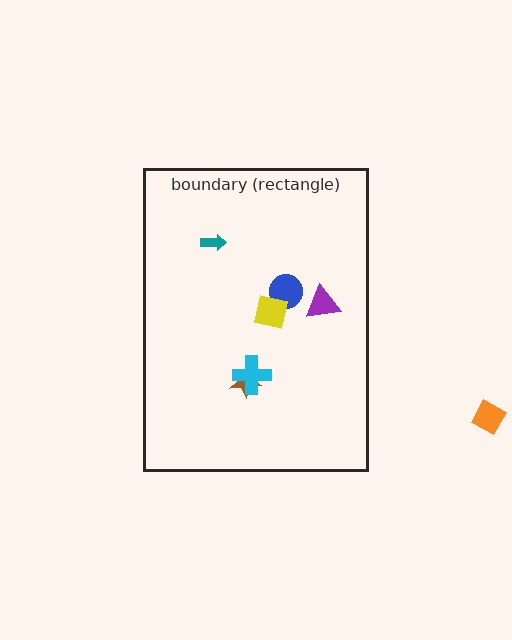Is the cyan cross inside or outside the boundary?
Inside.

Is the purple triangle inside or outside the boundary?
Inside.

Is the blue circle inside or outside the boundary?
Inside.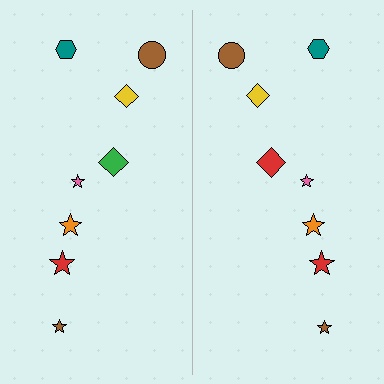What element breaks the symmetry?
The red diamond on the right side breaks the symmetry — its mirror counterpart is green.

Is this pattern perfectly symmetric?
No, the pattern is not perfectly symmetric. The red diamond on the right side breaks the symmetry — its mirror counterpart is green.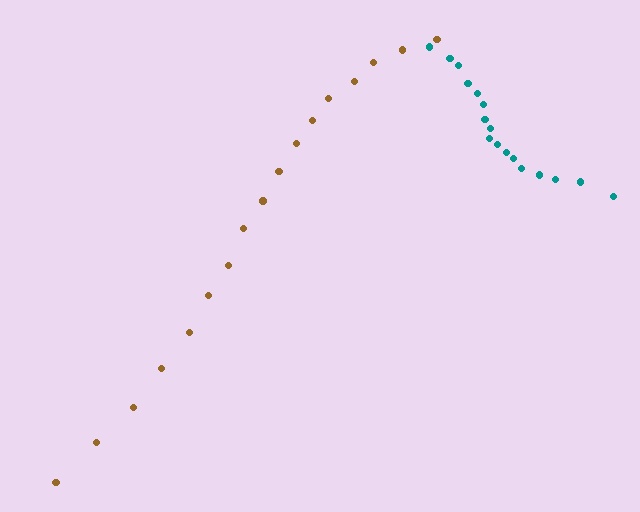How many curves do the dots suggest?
There are 2 distinct paths.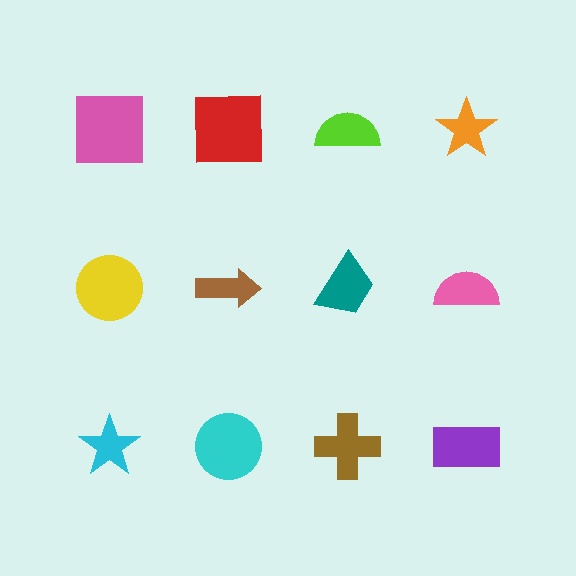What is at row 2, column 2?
A brown arrow.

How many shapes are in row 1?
4 shapes.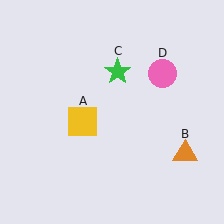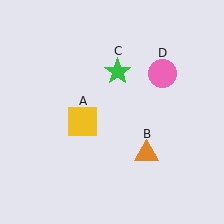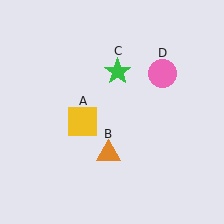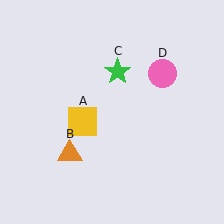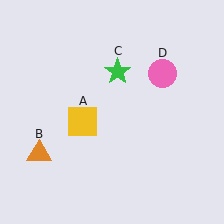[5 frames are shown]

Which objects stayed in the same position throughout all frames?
Yellow square (object A) and green star (object C) and pink circle (object D) remained stationary.